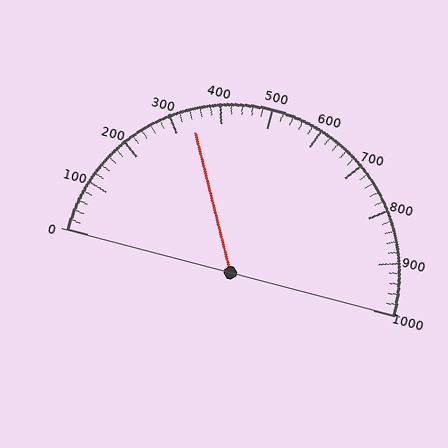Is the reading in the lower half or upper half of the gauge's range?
The reading is in the lower half of the range (0 to 1000).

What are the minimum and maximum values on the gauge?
The gauge ranges from 0 to 1000.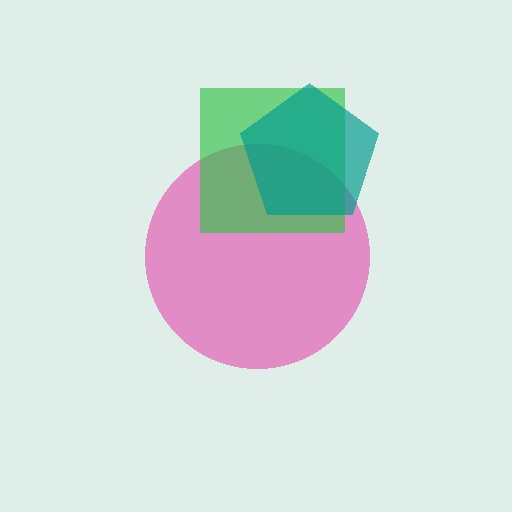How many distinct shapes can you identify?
There are 3 distinct shapes: a pink circle, a green square, a teal pentagon.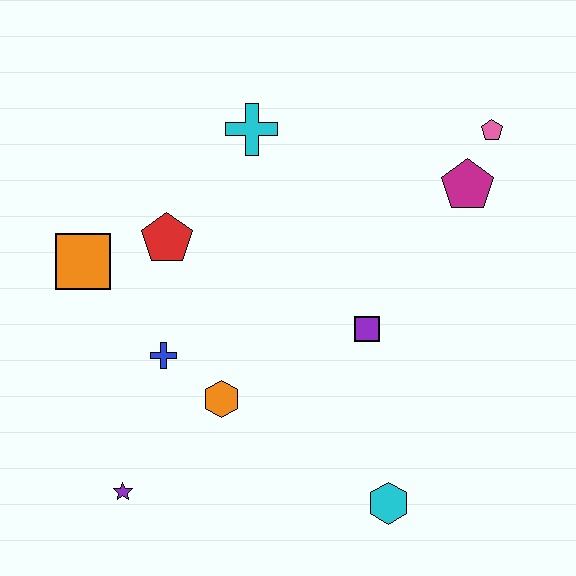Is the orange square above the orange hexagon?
Yes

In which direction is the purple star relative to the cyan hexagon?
The purple star is to the left of the cyan hexagon.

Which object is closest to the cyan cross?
The red pentagon is closest to the cyan cross.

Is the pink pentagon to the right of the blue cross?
Yes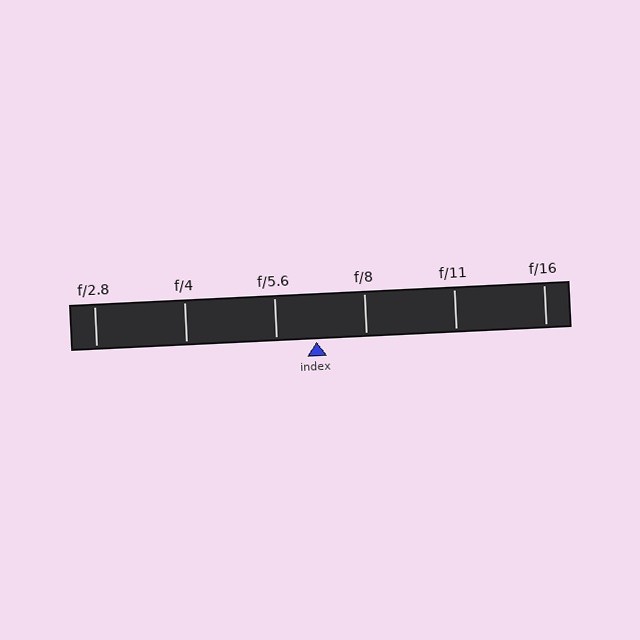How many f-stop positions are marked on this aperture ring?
There are 6 f-stop positions marked.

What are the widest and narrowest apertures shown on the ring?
The widest aperture shown is f/2.8 and the narrowest is f/16.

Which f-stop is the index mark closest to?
The index mark is closest to f/5.6.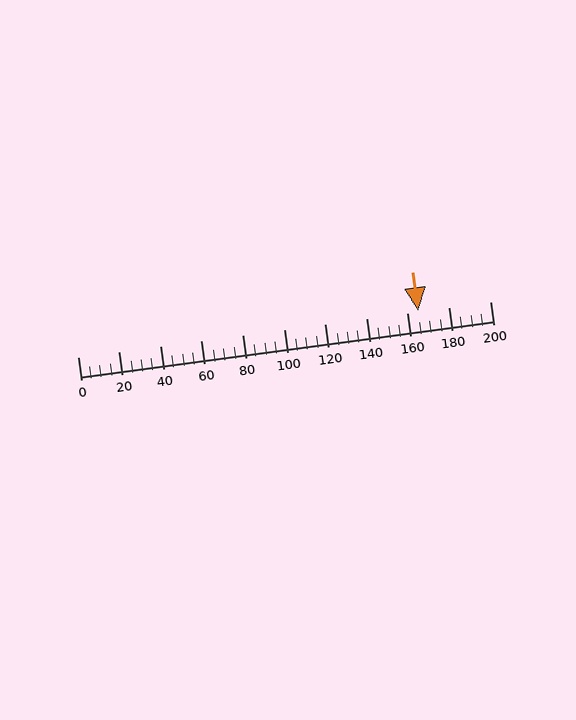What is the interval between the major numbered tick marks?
The major tick marks are spaced 20 units apart.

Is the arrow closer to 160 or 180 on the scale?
The arrow is closer to 160.